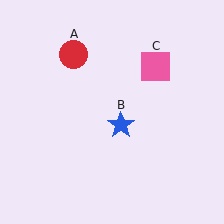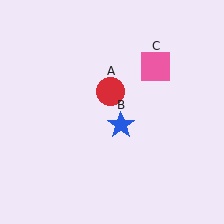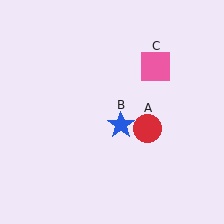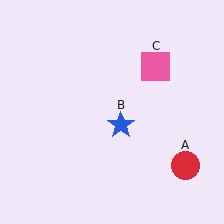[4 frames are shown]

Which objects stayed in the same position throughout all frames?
Blue star (object B) and pink square (object C) remained stationary.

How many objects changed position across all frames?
1 object changed position: red circle (object A).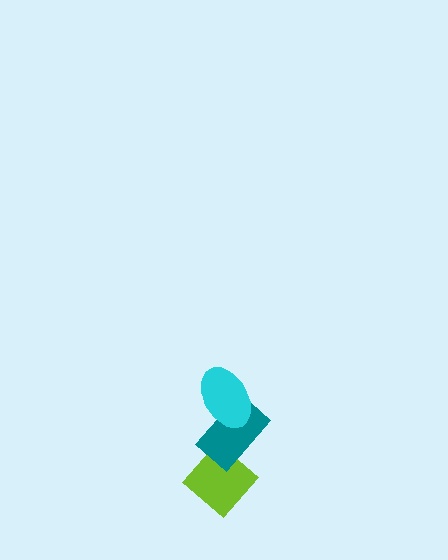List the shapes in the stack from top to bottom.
From top to bottom: the cyan ellipse, the teal rectangle, the lime diamond.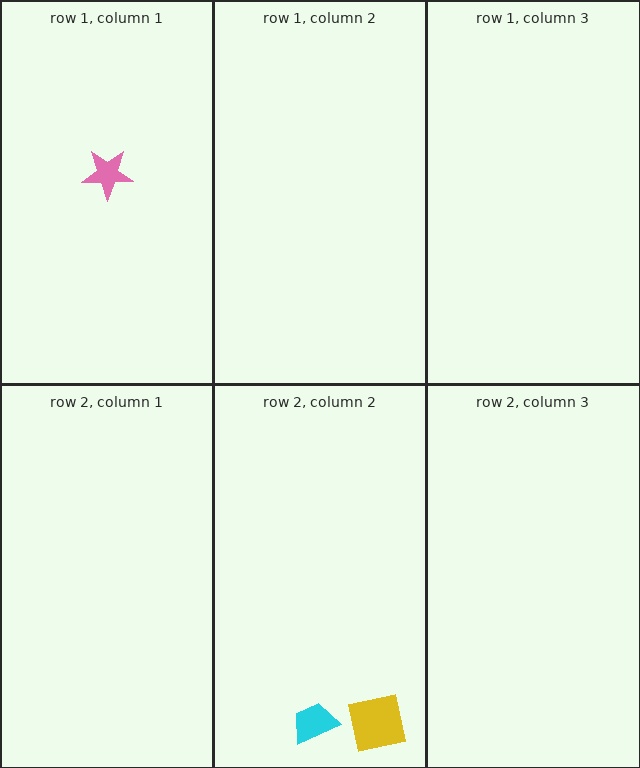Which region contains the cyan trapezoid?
The row 2, column 2 region.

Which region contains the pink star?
The row 1, column 1 region.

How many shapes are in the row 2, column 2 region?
2.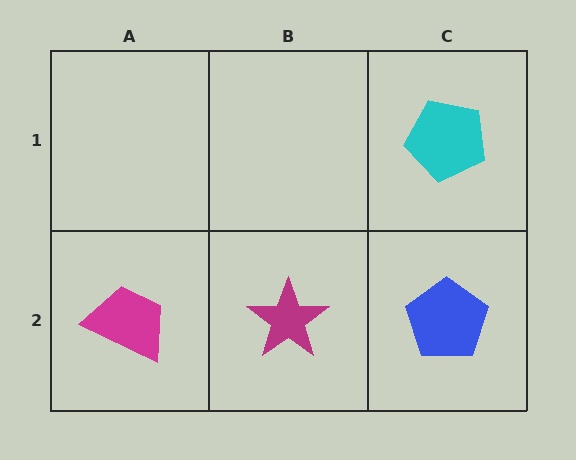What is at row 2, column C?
A blue pentagon.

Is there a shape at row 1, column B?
No, that cell is empty.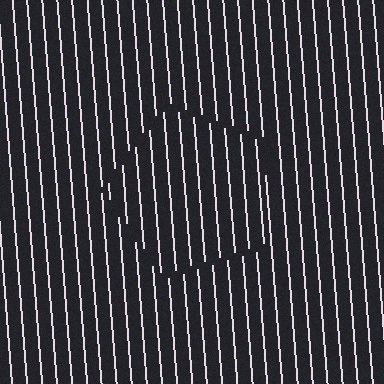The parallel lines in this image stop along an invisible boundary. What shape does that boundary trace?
An illusory pentagon. The interior of the shape contains the same grating, shifted by half a period — the contour is defined by the phase discontinuity where line-ends from the inner and outer gratings abut.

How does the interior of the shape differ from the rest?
The interior of the shape contains the same grating, shifted by half a period — the contour is defined by the phase discontinuity where line-ends from the inner and outer gratings abut.